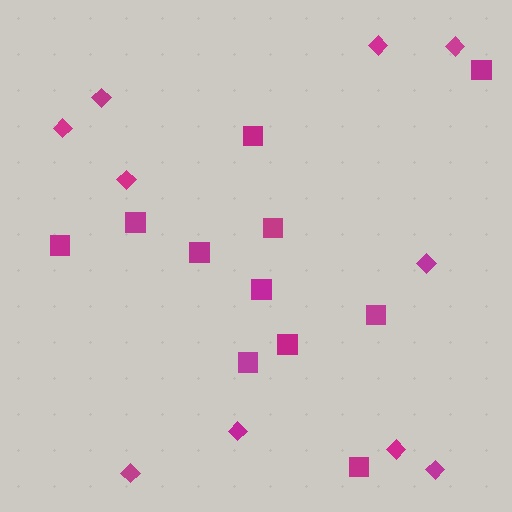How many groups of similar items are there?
There are 2 groups: one group of diamonds (10) and one group of squares (11).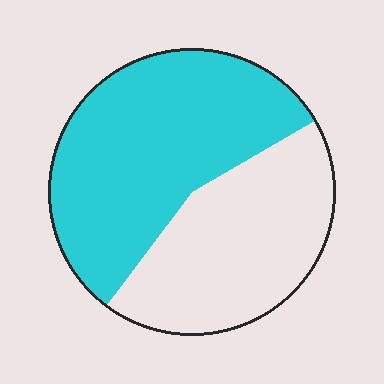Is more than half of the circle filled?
Yes.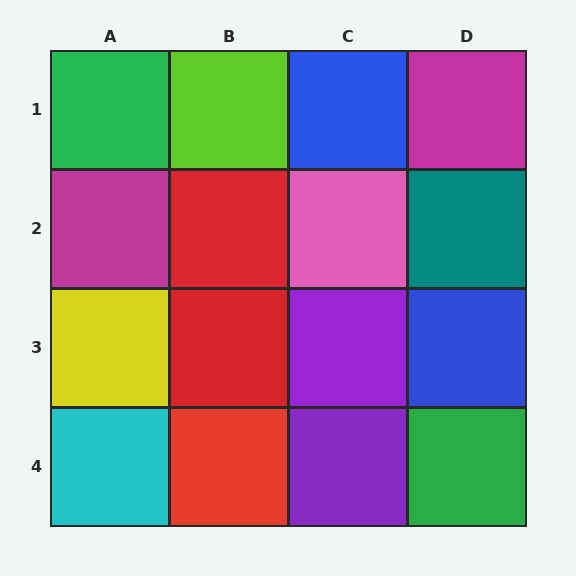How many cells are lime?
1 cell is lime.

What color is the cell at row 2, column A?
Magenta.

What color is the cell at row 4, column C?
Purple.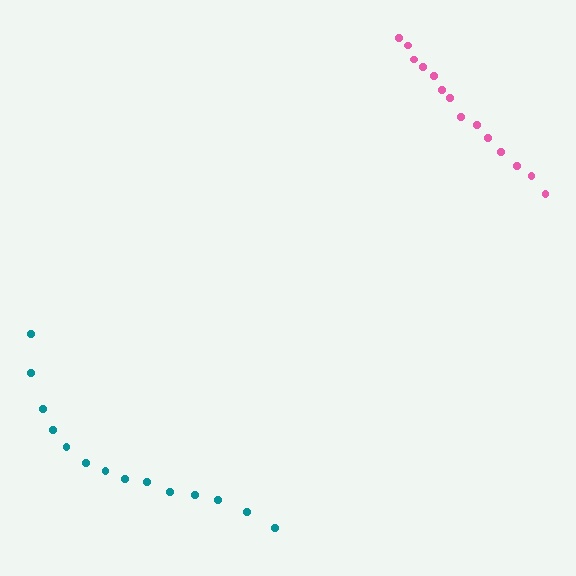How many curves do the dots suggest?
There are 2 distinct paths.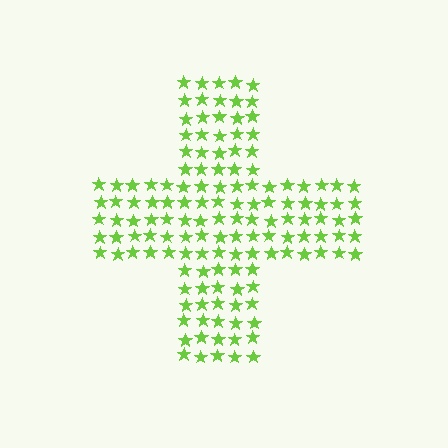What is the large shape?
The large shape is a cross.